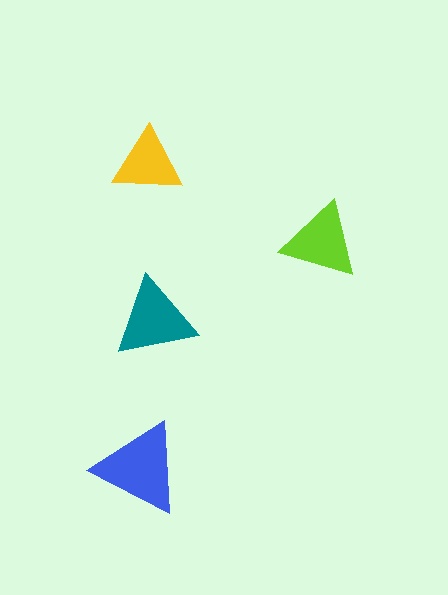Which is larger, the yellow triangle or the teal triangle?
The teal one.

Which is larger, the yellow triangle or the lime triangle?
The lime one.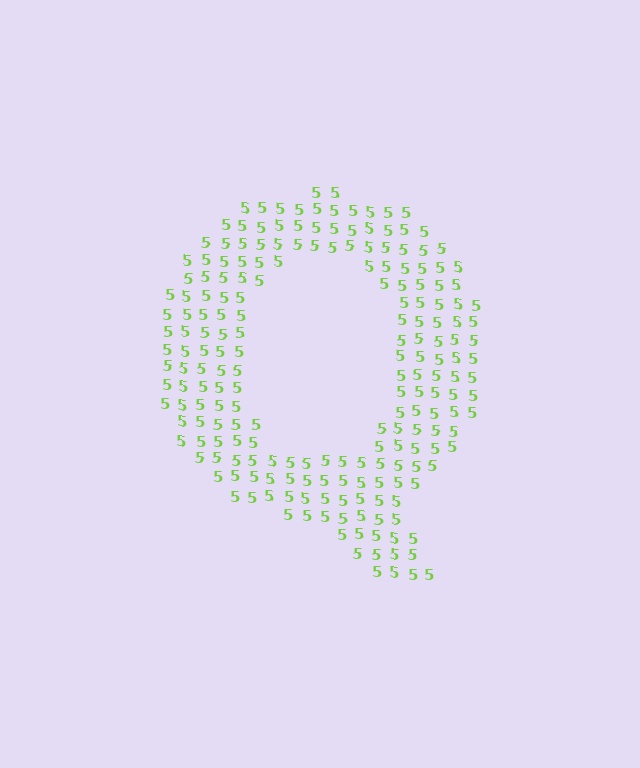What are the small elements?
The small elements are digit 5's.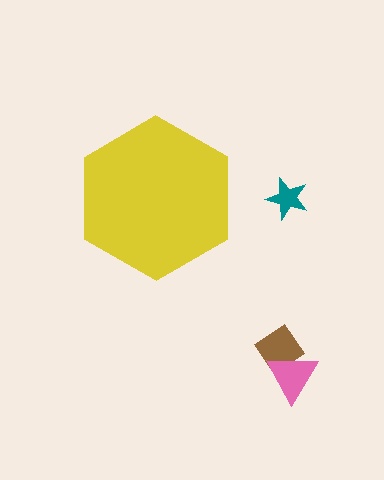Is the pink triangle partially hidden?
No, the pink triangle is fully visible.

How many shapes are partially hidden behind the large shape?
0 shapes are partially hidden.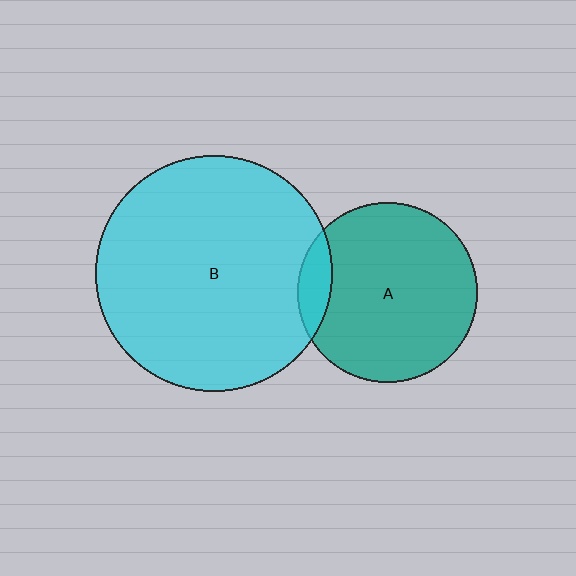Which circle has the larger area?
Circle B (cyan).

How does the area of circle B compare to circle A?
Approximately 1.7 times.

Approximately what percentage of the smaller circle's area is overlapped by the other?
Approximately 10%.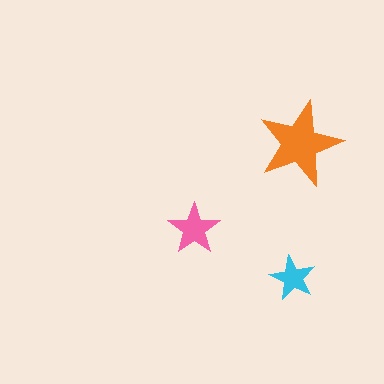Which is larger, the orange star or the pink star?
The orange one.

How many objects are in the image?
There are 3 objects in the image.